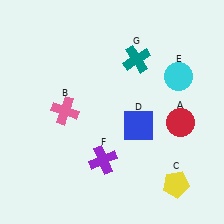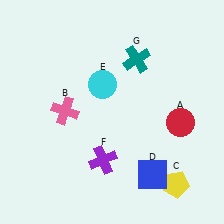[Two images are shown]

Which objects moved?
The objects that moved are: the blue square (D), the cyan circle (E).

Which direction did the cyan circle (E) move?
The cyan circle (E) moved left.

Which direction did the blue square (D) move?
The blue square (D) moved down.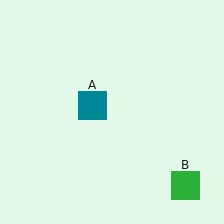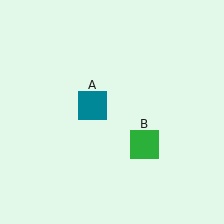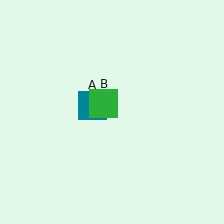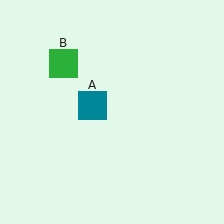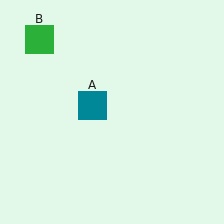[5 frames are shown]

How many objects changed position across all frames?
1 object changed position: green square (object B).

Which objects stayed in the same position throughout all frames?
Teal square (object A) remained stationary.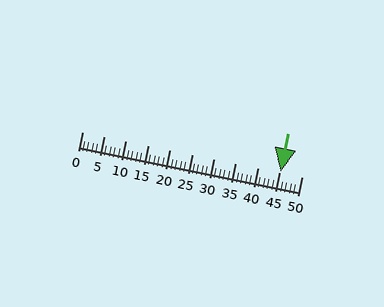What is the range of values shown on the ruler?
The ruler shows values from 0 to 50.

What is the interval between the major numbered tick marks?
The major tick marks are spaced 5 units apart.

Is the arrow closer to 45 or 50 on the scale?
The arrow is closer to 45.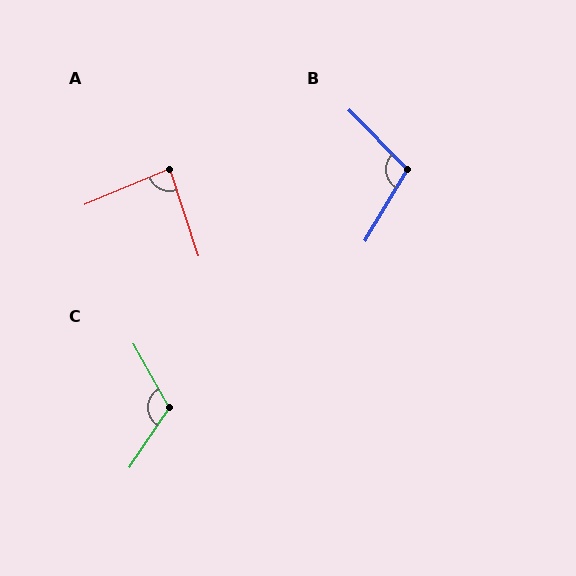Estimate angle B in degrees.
Approximately 105 degrees.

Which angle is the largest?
C, at approximately 117 degrees.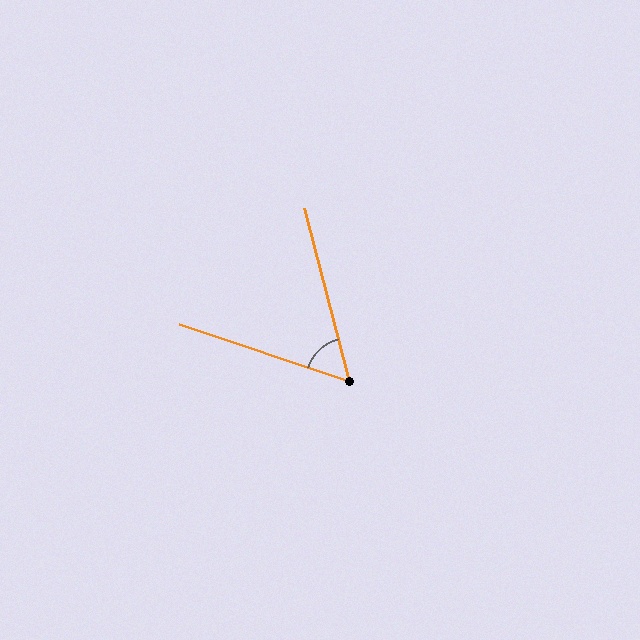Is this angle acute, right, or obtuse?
It is acute.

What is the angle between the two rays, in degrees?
Approximately 57 degrees.